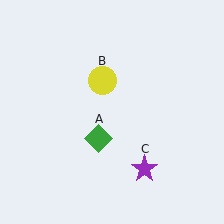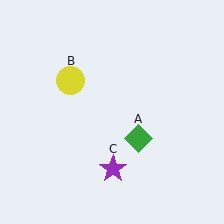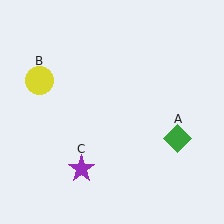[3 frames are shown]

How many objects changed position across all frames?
3 objects changed position: green diamond (object A), yellow circle (object B), purple star (object C).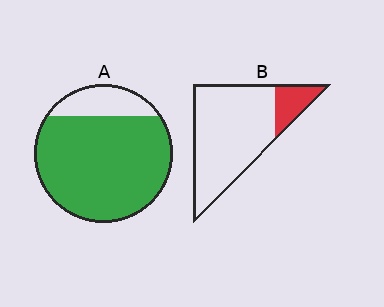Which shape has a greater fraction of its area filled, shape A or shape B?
Shape A.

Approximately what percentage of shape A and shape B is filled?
A is approximately 85% and B is approximately 15%.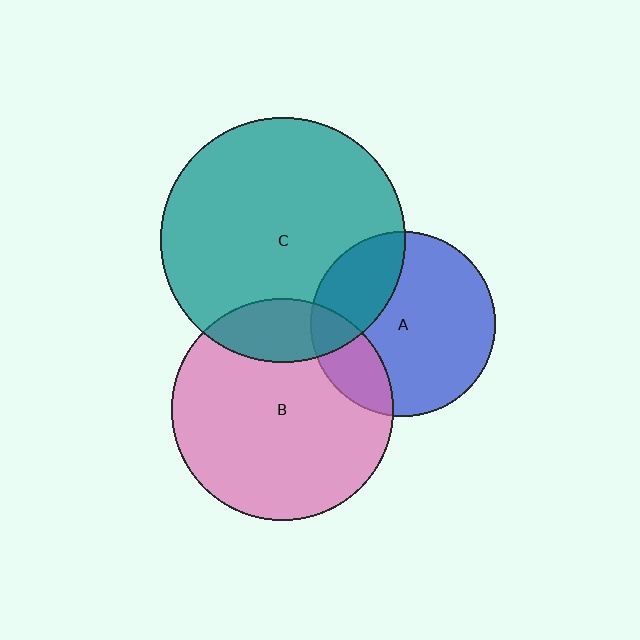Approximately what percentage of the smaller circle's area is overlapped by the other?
Approximately 20%.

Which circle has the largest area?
Circle C (teal).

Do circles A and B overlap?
Yes.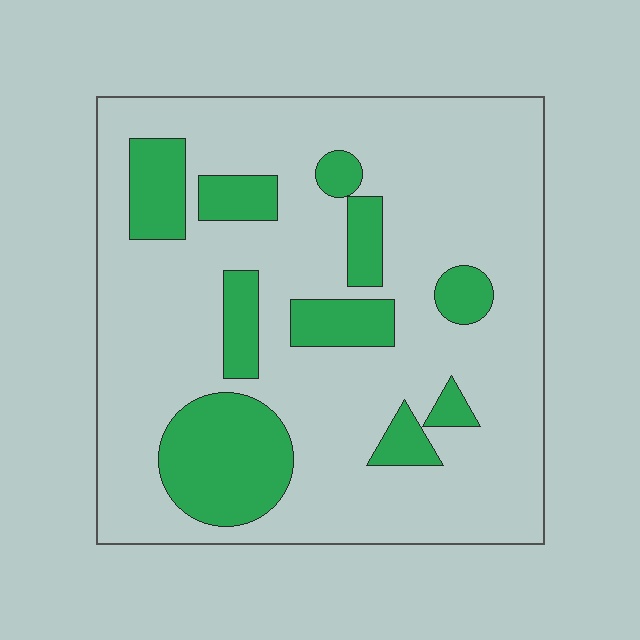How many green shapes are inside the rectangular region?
10.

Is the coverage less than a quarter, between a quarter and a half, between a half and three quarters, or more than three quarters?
Less than a quarter.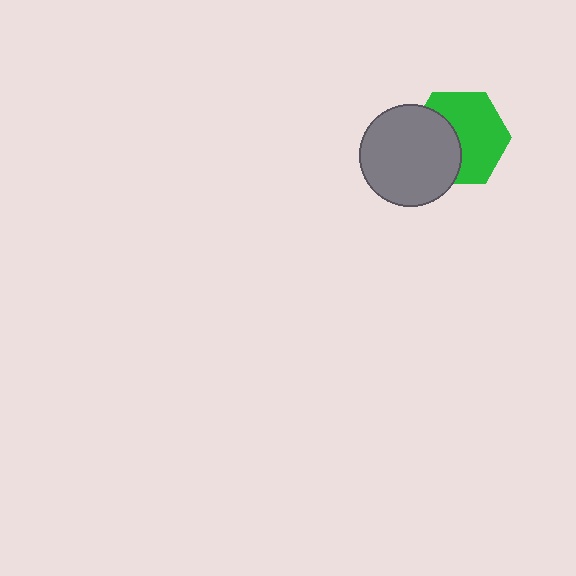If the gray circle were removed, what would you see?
You would see the complete green hexagon.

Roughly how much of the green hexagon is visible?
About half of it is visible (roughly 61%).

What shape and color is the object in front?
The object in front is a gray circle.